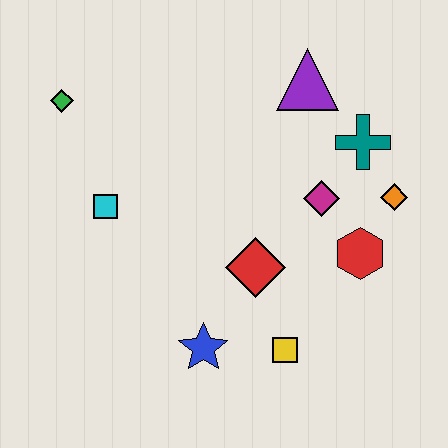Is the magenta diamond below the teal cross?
Yes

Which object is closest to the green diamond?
The cyan square is closest to the green diamond.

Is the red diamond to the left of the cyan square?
No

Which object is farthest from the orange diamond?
The green diamond is farthest from the orange diamond.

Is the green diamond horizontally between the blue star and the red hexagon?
No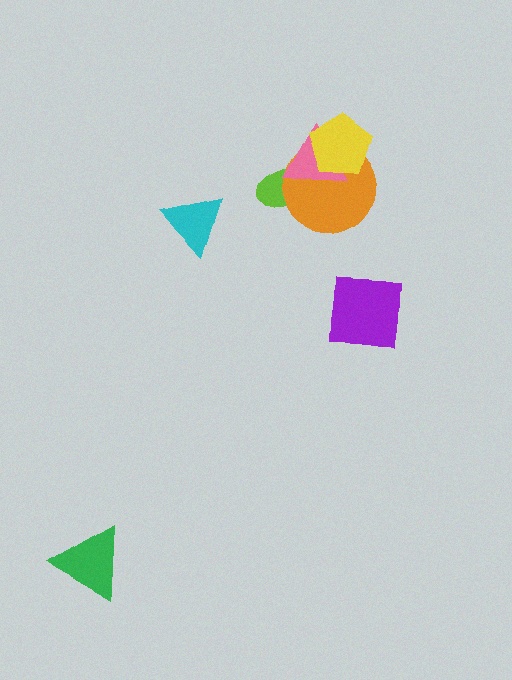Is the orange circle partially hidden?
Yes, it is partially covered by another shape.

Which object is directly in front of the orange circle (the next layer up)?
The pink triangle is directly in front of the orange circle.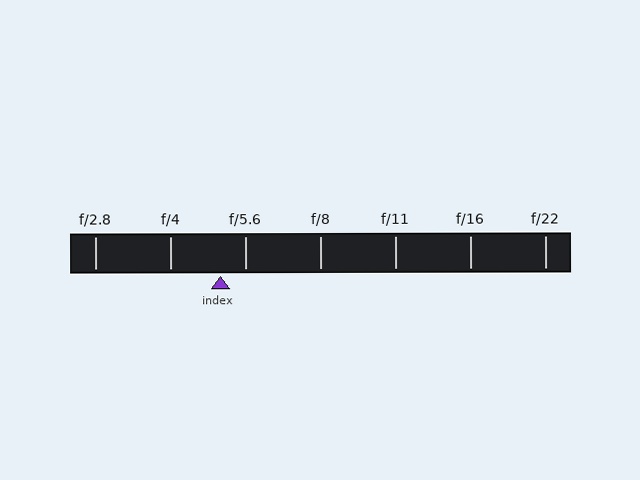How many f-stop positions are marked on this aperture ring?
There are 7 f-stop positions marked.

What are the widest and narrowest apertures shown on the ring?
The widest aperture shown is f/2.8 and the narrowest is f/22.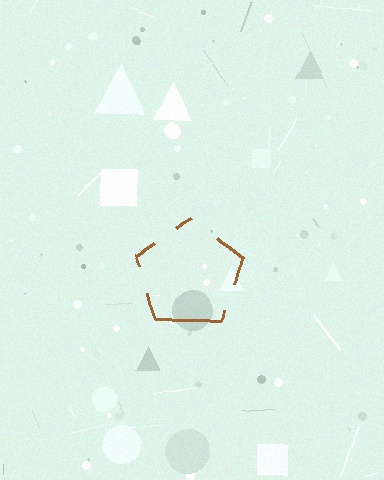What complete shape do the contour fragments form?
The contour fragments form a pentagon.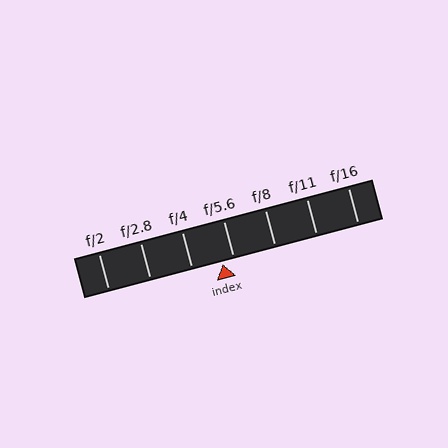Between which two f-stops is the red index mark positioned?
The index mark is between f/4 and f/5.6.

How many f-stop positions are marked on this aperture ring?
There are 7 f-stop positions marked.